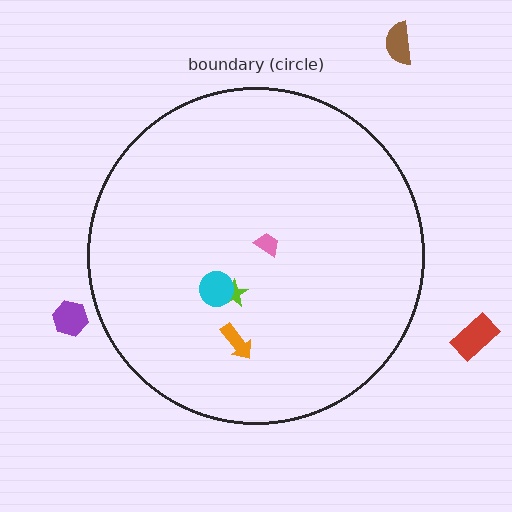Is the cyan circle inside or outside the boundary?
Inside.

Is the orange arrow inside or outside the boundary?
Inside.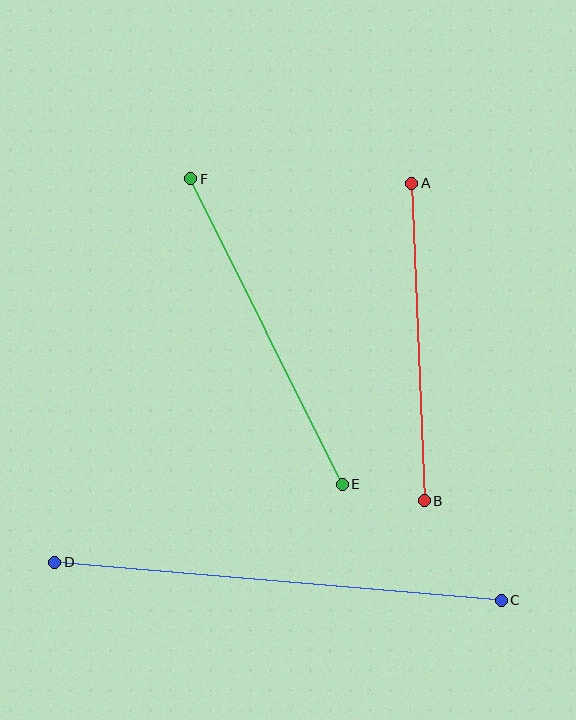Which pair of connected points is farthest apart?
Points C and D are farthest apart.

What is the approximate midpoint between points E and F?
The midpoint is at approximately (267, 331) pixels.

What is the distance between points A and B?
The distance is approximately 318 pixels.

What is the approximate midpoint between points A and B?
The midpoint is at approximately (418, 342) pixels.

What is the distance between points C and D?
The distance is approximately 448 pixels.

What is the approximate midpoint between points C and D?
The midpoint is at approximately (278, 581) pixels.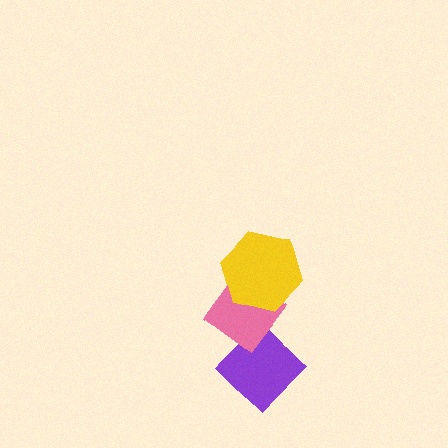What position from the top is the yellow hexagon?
The yellow hexagon is 1st from the top.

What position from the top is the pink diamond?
The pink diamond is 2nd from the top.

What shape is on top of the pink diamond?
The yellow hexagon is on top of the pink diamond.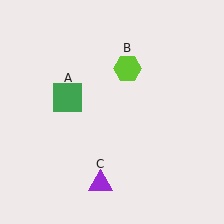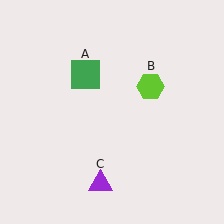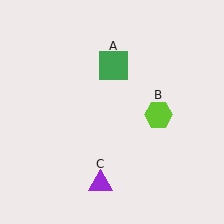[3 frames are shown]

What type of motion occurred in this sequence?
The green square (object A), lime hexagon (object B) rotated clockwise around the center of the scene.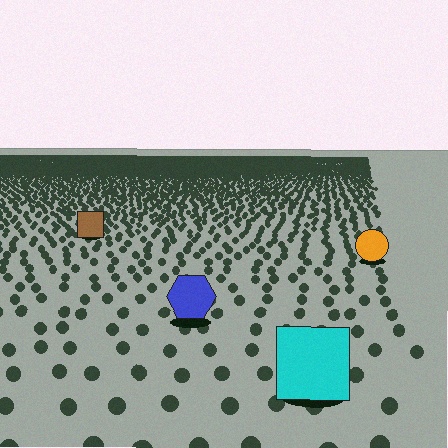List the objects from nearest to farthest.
From nearest to farthest: the cyan square, the blue hexagon, the orange circle, the brown square.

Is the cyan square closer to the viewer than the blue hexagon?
Yes. The cyan square is closer — you can tell from the texture gradient: the ground texture is coarser near it.